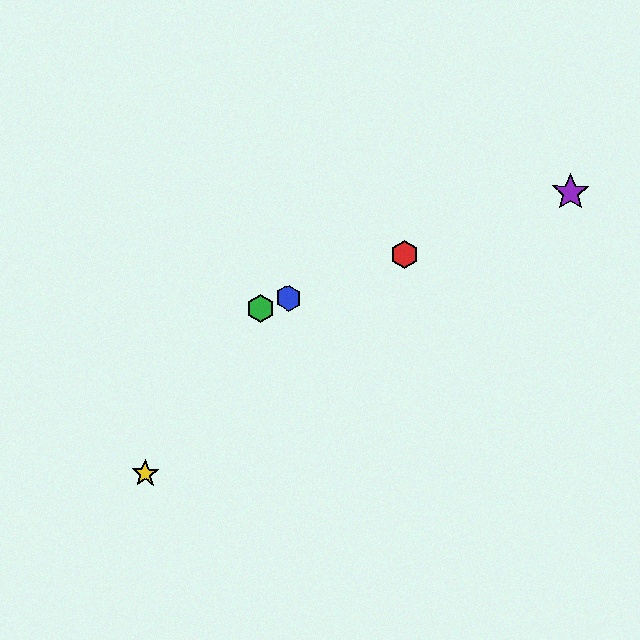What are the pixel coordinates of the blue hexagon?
The blue hexagon is at (289, 298).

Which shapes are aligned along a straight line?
The red hexagon, the blue hexagon, the green hexagon, the purple star are aligned along a straight line.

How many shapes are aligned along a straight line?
4 shapes (the red hexagon, the blue hexagon, the green hexagon, the purple star) are aligned along a straight line.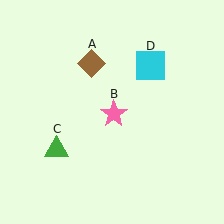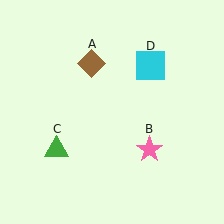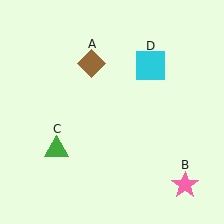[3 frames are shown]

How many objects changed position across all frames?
1 object changed position: pink star (object B).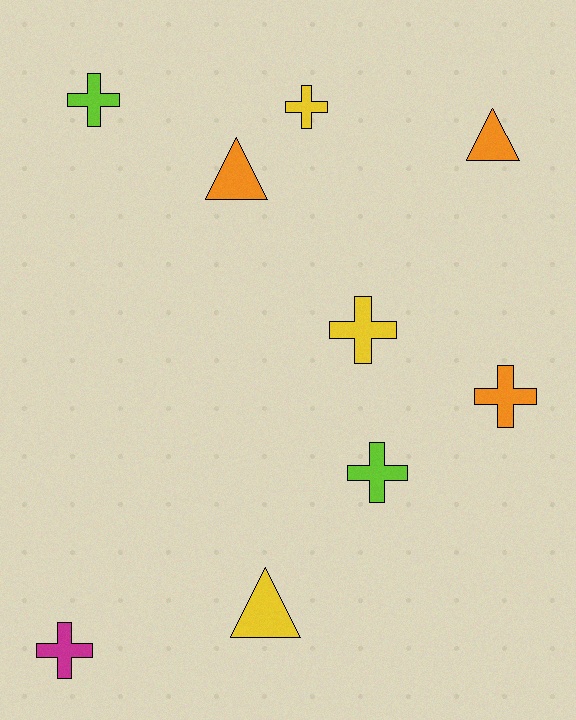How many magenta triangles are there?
There are no magenta triangles.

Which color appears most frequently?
Orange, with 3 objects.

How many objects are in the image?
There are 9 objects.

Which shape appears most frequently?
Cross, with 6 objects.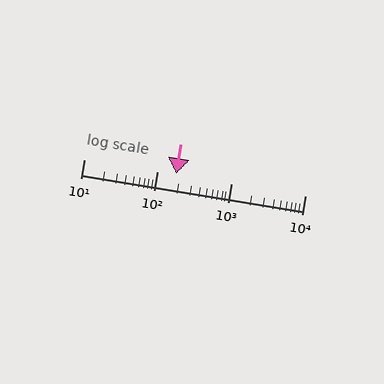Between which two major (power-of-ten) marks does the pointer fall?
The pointer is between 100 and 1000.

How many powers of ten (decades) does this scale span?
The scale spans 3 decades, from 10 to 10000.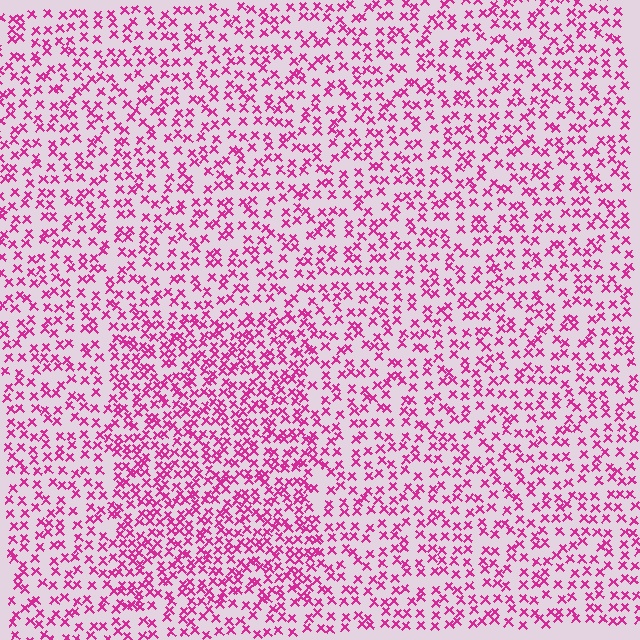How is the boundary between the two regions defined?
The boundary is defined by a change in element density (approximately 1.7x ratio). All elements are the same color, size, and shape.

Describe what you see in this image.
The image contains small magenta elements arranged at two different densities. A rectangle-shaped region is visible where the elements are more densely packed than the surrounding area.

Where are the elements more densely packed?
The elements are more densely packed inside the rectangle boundary.